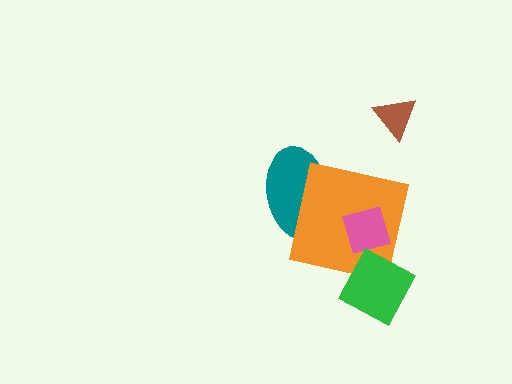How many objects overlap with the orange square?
2 objects overlap with the orange square.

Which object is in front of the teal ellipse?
The orange square is in front of the teal ellipse.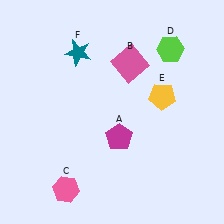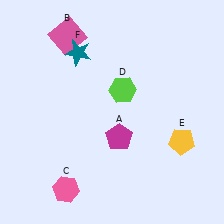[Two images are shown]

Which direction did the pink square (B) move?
The pink square (B) moved left.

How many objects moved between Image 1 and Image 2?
3 objects moved between the two images.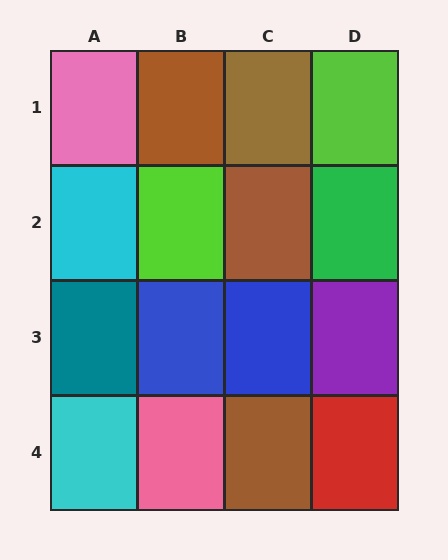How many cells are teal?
1 cell is teal.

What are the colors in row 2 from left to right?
Cyan, lime, brown, green.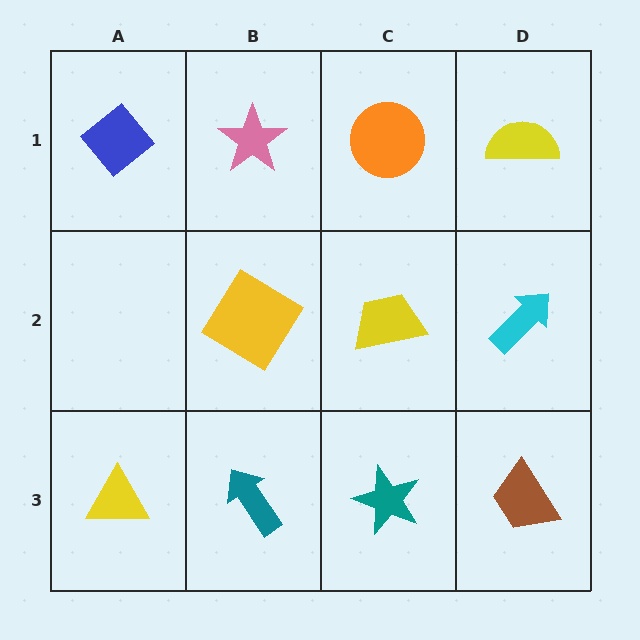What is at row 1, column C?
An orange circle.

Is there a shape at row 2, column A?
No, that cell is empty.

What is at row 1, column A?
A blue diamond.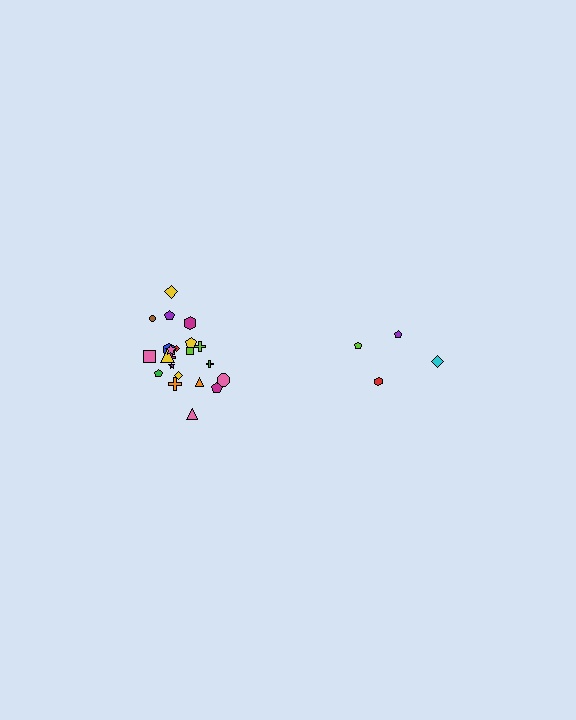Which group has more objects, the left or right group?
The left group.